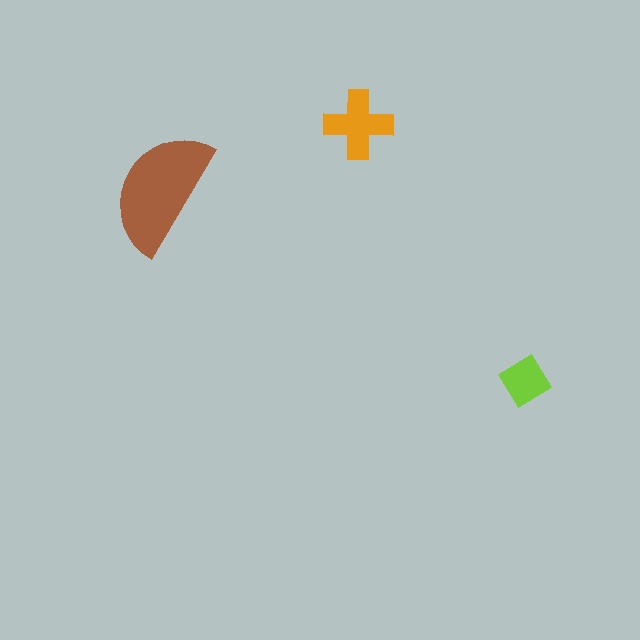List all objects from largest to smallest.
The brown semicircle, the orange cross, the lime diamond.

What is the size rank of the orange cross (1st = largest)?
2nd.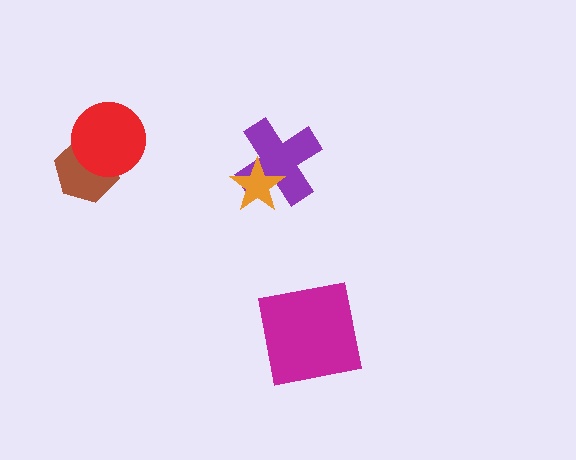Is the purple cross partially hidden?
Yes, it is partially covered by another shape.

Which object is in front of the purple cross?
The orange star is in front of the purple cross.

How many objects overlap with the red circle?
1 object overlaps with the red circle.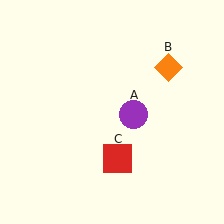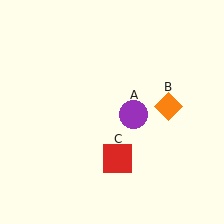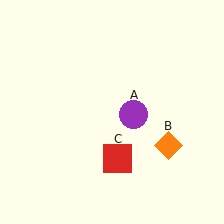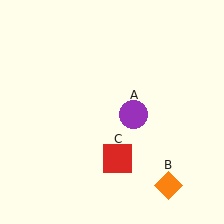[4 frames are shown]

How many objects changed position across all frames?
1 object changed position: orange diamond (object B).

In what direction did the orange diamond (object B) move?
The orange diamond (object B) moved down.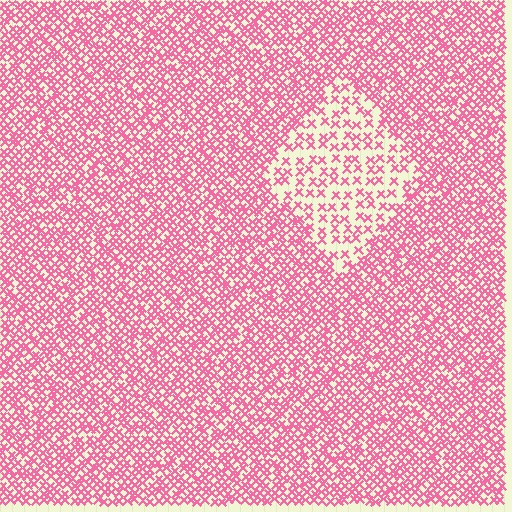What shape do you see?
I see a diamond.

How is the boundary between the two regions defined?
The boundary is defined by a change in element density (approximately 2.3x ratio). All elements are the same color, size, and shape.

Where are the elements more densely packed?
The elements are more densely packed outside the diamond boundary.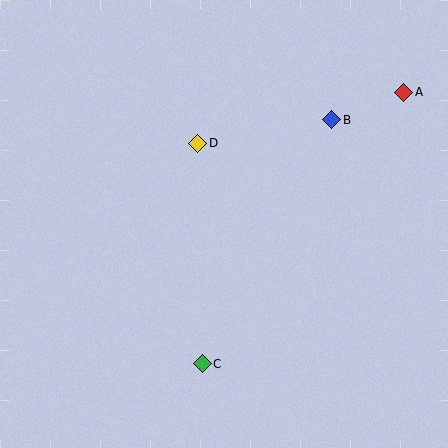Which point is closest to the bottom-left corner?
Point C is closest to the bottom-left corner.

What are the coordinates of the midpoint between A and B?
The midpoint between A and B is at (368, 106).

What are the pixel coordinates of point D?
Point D is at (198, 143).